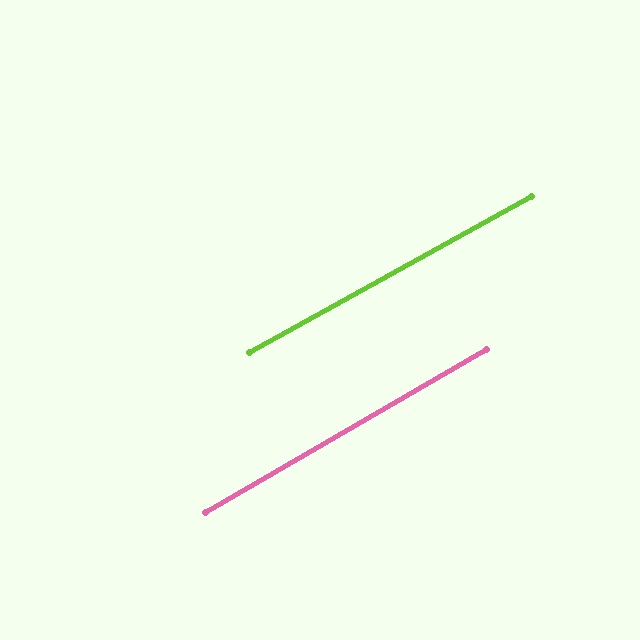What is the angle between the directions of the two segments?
Approximately 1 degree.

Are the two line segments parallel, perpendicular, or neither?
Parallel — their directions differ by only 1.3°.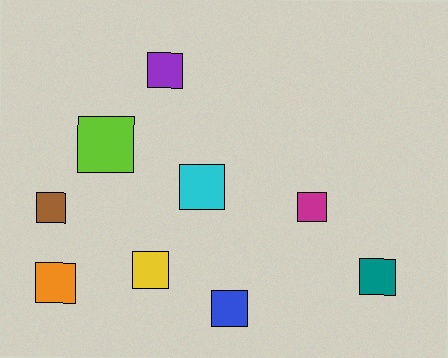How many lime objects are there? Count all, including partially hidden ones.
There is 1 lime object.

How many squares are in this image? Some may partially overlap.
There are 9 squares.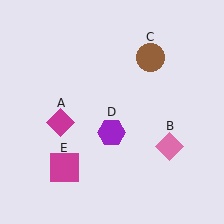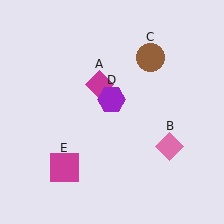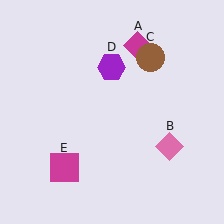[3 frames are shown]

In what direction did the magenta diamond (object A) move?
The magenta diamond (object A) moved up and to the right.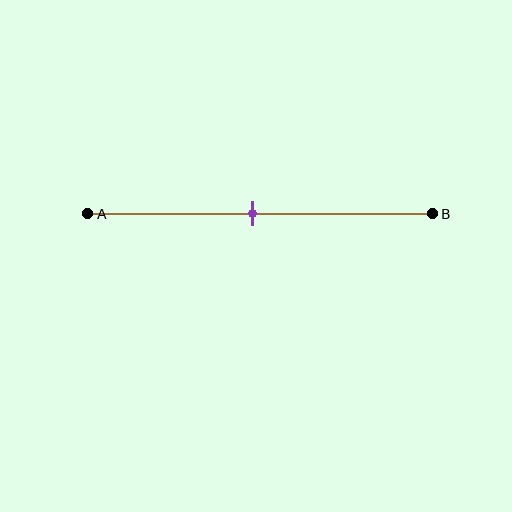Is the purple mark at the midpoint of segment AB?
Yes, the mark is approximately at the midpoint.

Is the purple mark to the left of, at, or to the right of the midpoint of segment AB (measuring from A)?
The purple mark is approximately at the midpoint of segment AB.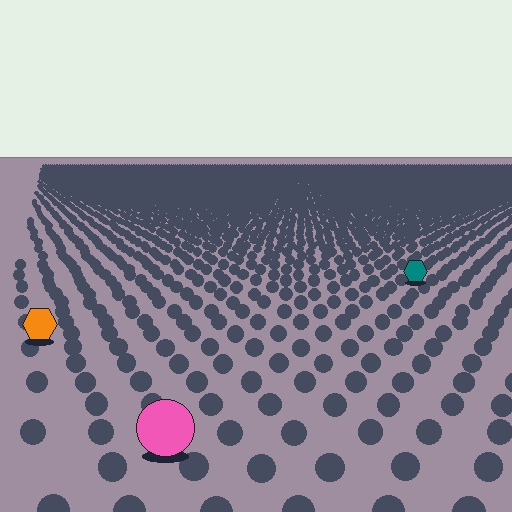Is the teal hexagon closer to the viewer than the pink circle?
No. The pink circle is closer — you can tell from the texture gradient: the ground texture is coarser near it.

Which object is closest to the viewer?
The pink circle is closest. The texture marks near it are larger and more spread out.